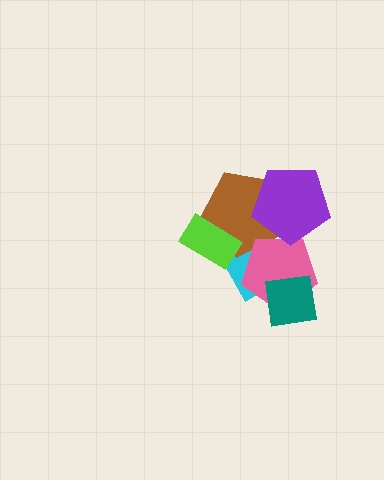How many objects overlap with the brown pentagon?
4 objects overlap with the brown pentagon.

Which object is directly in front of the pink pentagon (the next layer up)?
The teal square is directly in front of the pink pentagon.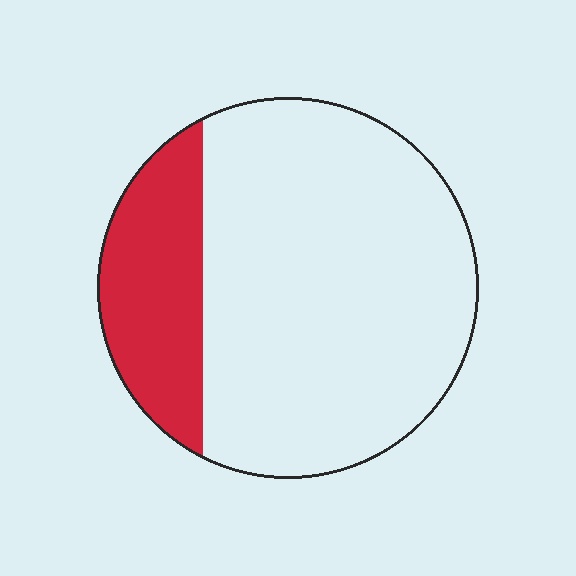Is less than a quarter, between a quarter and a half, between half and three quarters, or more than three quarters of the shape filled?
Less than a quarter.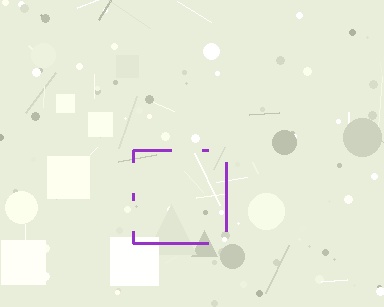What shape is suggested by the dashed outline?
The dashed outline suggests a square.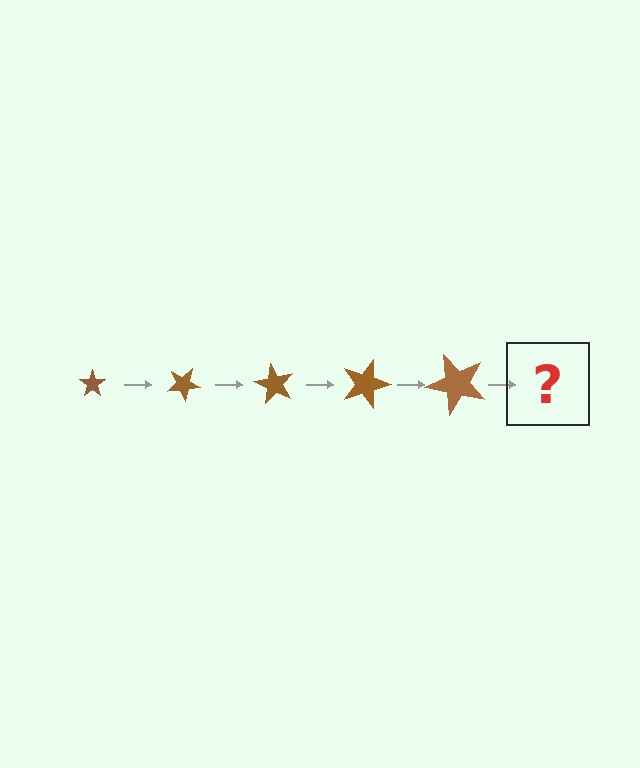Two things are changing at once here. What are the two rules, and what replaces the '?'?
The two rules are that the star grows larger each step and it rotates 30 degrees each step. The '?' should be a star, larger than the previous one and rotated 150 degrees from the start.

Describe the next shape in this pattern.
It should be a star, larger than the previous one and rotated 150 degrees from the start.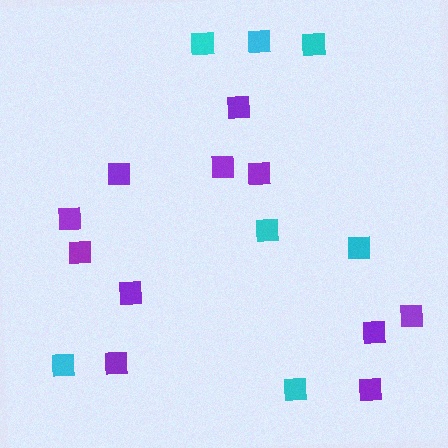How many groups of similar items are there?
There are 2 groups: one group of cyan squares (7) and one group of purple squares (11).